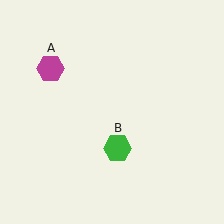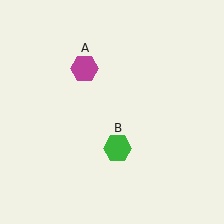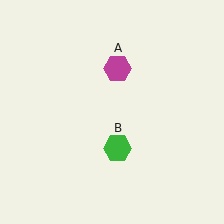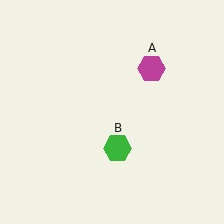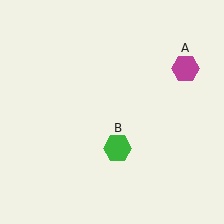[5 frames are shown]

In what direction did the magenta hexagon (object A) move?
The magenta hexagon (object A) moved right.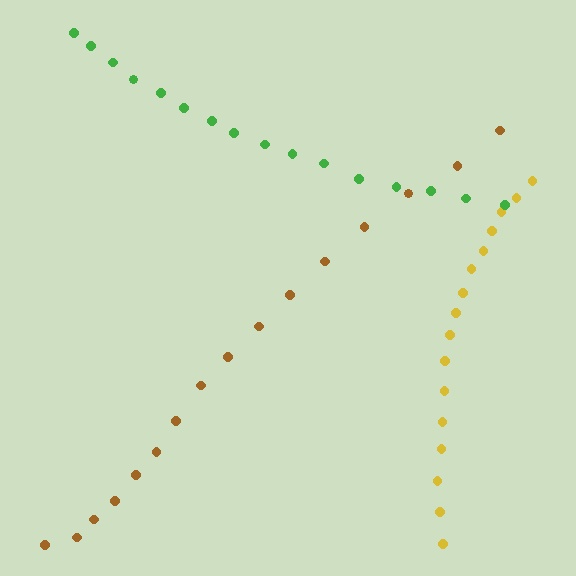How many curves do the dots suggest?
There are 3 distinct paths.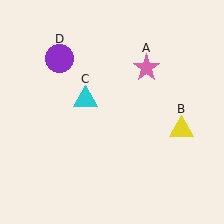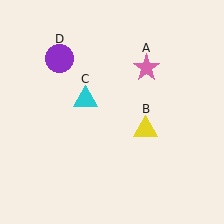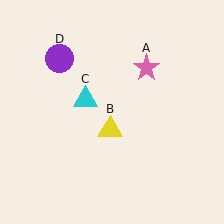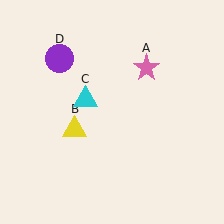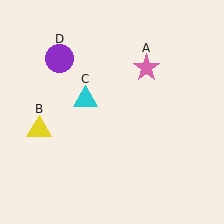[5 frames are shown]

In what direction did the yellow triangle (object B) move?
The yellow triangle (object B) moved left.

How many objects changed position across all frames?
1 object changed position: yellow triangle (object B).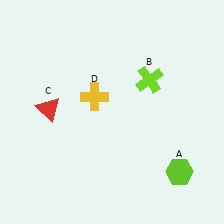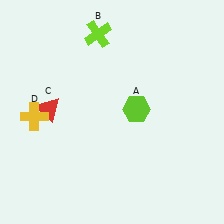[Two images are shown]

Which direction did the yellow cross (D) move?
The yellow cross (D) moved left.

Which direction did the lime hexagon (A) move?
The lime hexagon (A) moved up.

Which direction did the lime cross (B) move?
The lime cross (B) moved left.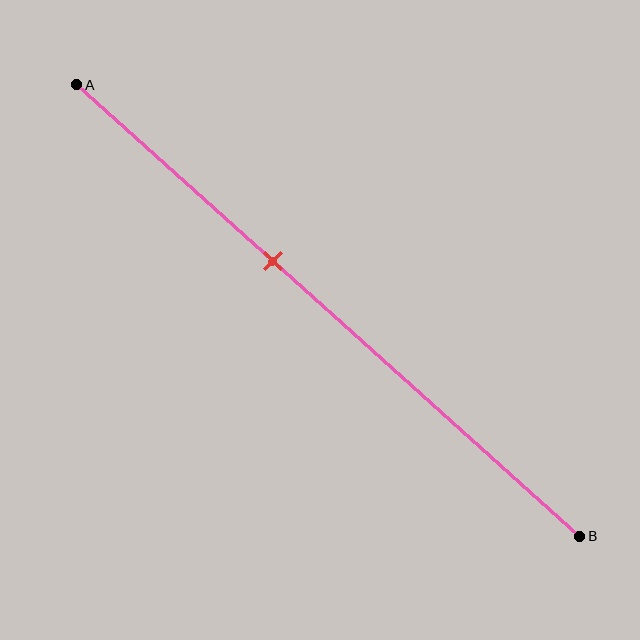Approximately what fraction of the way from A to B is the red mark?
The red mark is approximately 40% of the way from A to B.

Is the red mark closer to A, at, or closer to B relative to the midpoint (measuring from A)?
The red mark is closer to point A than the midpoint of segment AB.